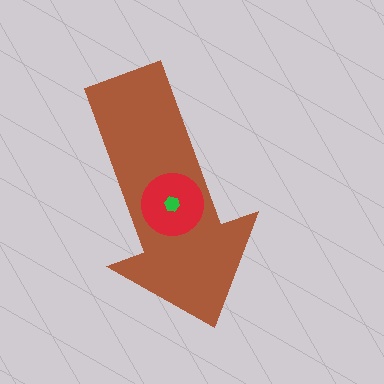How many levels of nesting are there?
3.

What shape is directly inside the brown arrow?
The red circle.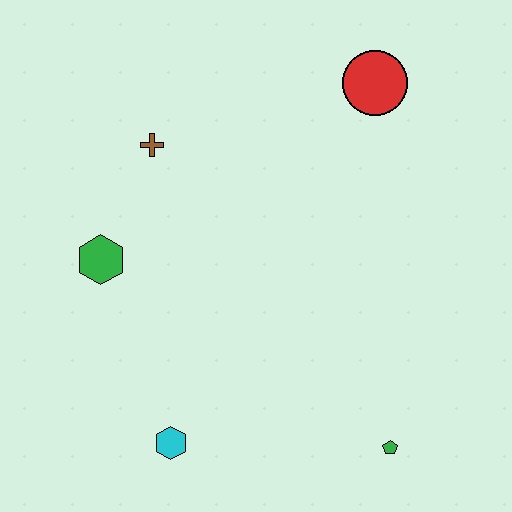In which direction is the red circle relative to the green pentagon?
The red circle is above the green pentagon.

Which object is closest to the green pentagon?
The cyan hexagon is closest to the green pentagon.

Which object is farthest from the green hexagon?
The green pentagon is farthest from the green hexagon.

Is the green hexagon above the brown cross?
No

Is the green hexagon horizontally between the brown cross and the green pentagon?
No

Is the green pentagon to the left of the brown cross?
No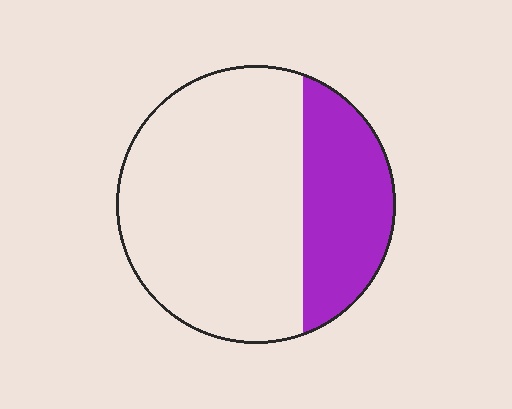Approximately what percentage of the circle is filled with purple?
Approximately 30%.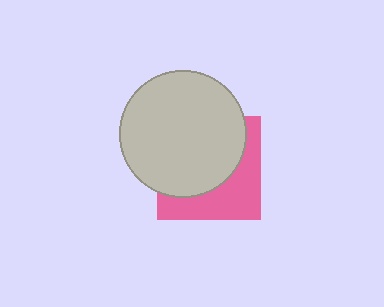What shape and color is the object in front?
The object in front is a light gray circle.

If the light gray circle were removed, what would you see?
You would see the complete pink square.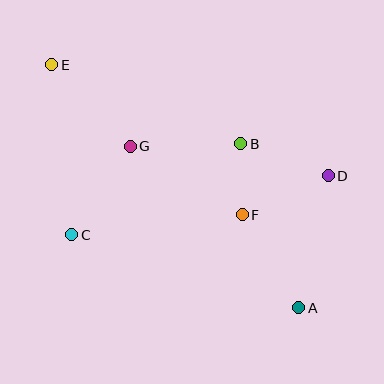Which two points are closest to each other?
Points B and F are closest to each other.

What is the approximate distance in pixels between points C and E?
The distance between C and E is approximately 171 pixels.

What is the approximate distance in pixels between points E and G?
The distance between E and G is approximately 113 pixels.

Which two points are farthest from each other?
Points A and E are farthest from each other.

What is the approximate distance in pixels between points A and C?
The distance between A and C is approximately 238 pixels.